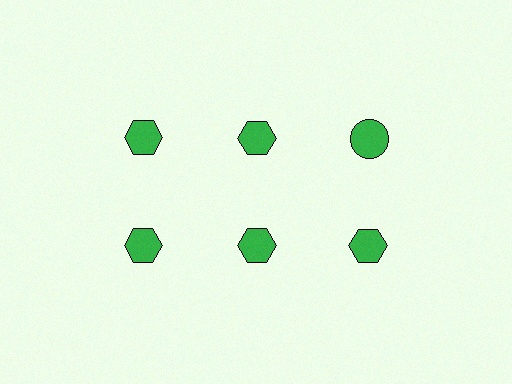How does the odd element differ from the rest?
It has a different shape: circle instead of hexagon.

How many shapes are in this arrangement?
There are 6 shapes arranged in a grid pattern.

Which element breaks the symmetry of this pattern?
The green circle in the top row, center column breaks the symmetry. All other shapes are green hexagons.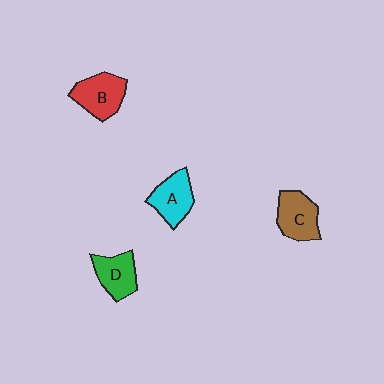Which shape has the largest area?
Shape B (red).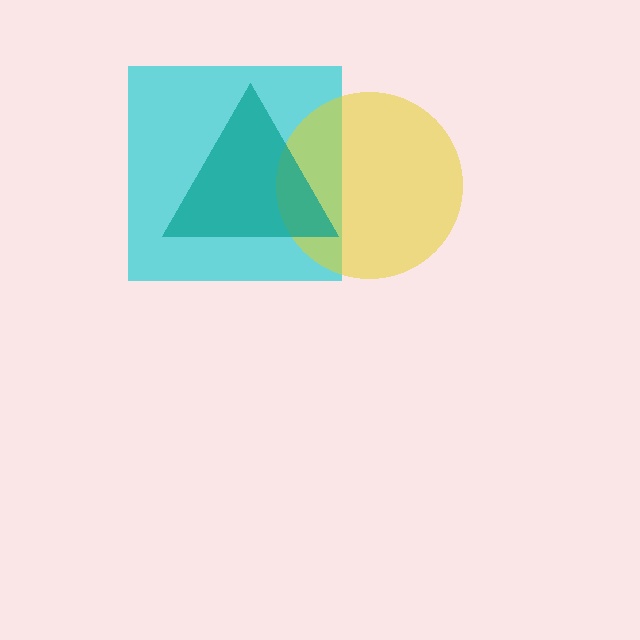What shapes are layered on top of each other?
The layered shapes are: a cyan square, a yellow circle, a teal triangle.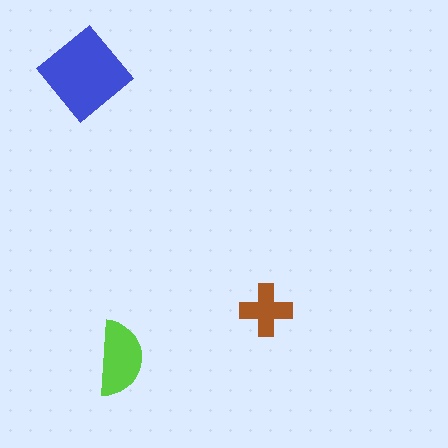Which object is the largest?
The blue diamond.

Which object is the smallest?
The brown cross.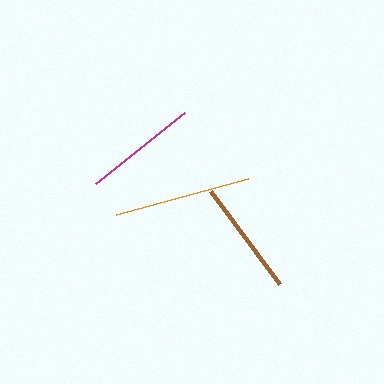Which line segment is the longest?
The orange line is the longest at approximately 137 pixels.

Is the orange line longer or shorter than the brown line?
The orange line is longer than the brown line.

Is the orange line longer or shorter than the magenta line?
The orange line is longer than the magenta line.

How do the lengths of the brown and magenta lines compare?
The brown and magenta lines are approximately the same length.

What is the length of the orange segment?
The orange segment is approximately 137 pixels long.